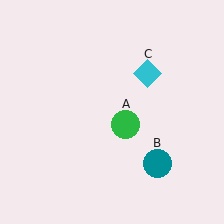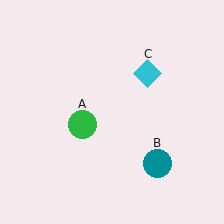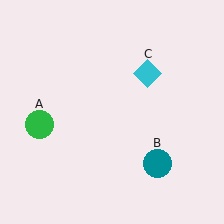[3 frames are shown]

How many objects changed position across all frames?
1 object changed position: green circle (object A).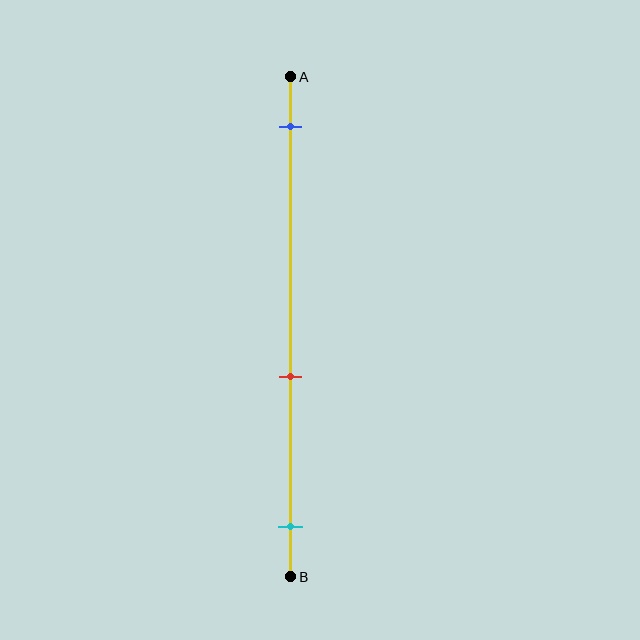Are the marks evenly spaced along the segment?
No, the marks are not evenly spaced.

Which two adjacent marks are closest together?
The red and cyan marks are the closest adjacent pair.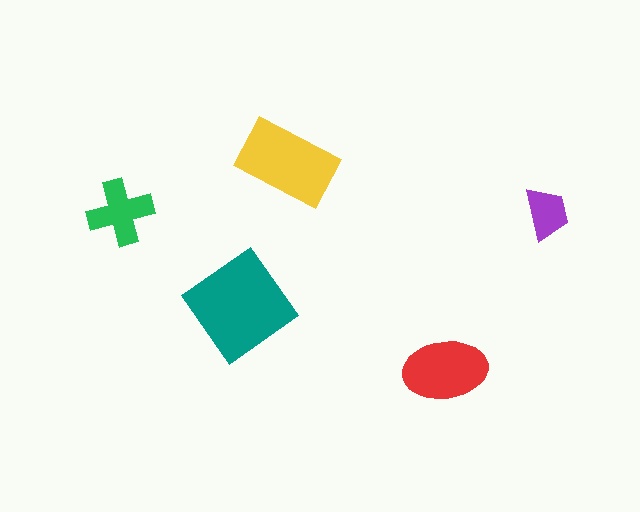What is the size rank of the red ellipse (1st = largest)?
3rd.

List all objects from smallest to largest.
The purple trapezoid, the green cross, the red ellipse, the yellow rectangle, the teal diamond.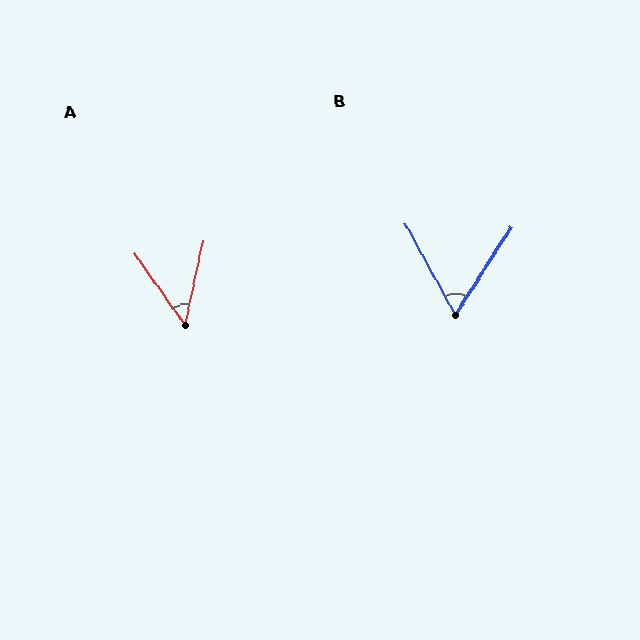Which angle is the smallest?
A, at approximately 47 degrees.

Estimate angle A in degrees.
Approximately 47 degrees.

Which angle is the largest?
B, at approximately 61 degrees.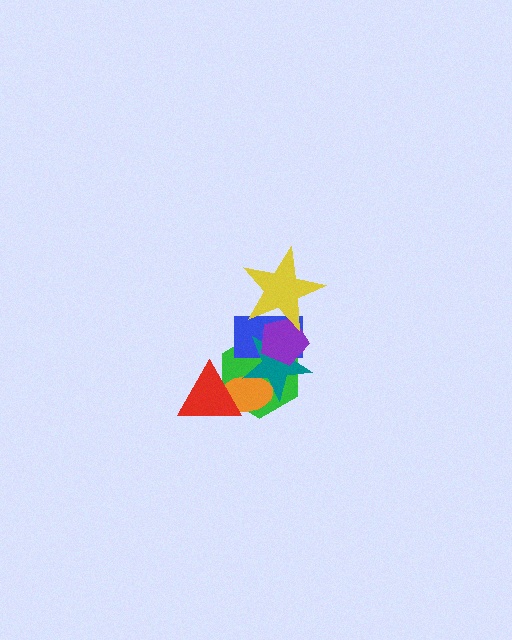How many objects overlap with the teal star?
4 objects overlap with the teal star.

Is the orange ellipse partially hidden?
Yes, it is partially covered by another shape.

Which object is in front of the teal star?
The purple pentagon is in front of the teal star.